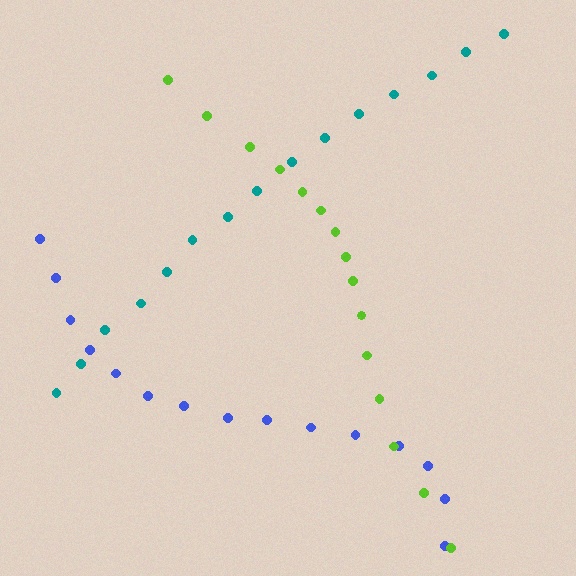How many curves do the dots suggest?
There are 3 distinct paths.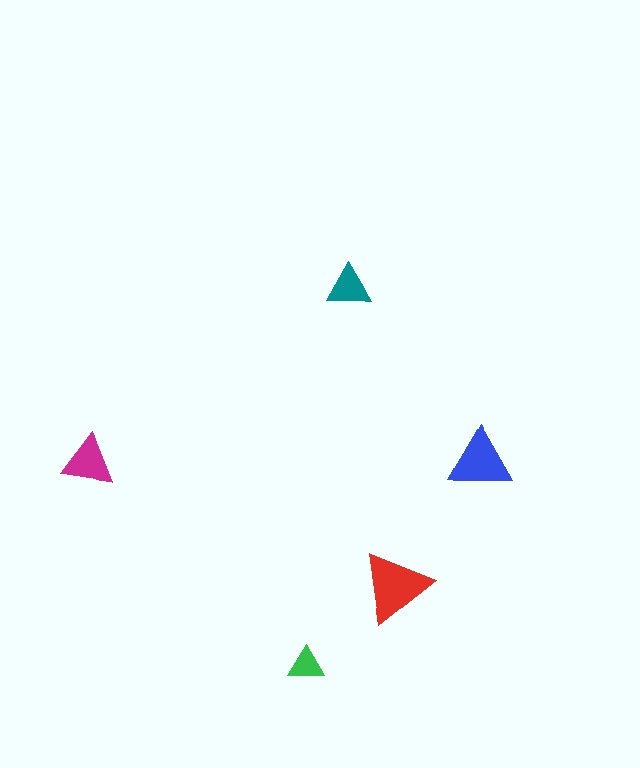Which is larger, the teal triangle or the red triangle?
The red one.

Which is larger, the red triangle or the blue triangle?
The red one.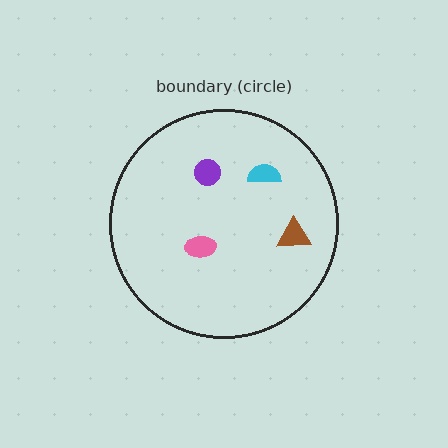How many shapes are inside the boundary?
4 inside, 0 outside.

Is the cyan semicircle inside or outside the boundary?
Inside.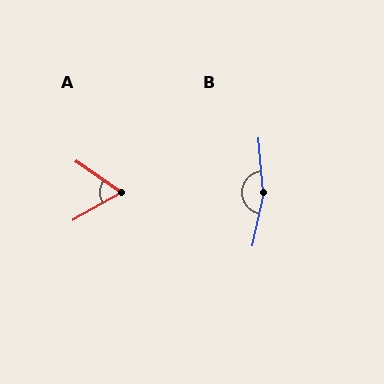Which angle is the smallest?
A, at approximately 64 degrees.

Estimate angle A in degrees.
Approximately 64 degrees.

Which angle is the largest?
B, at approximately 163 degrees.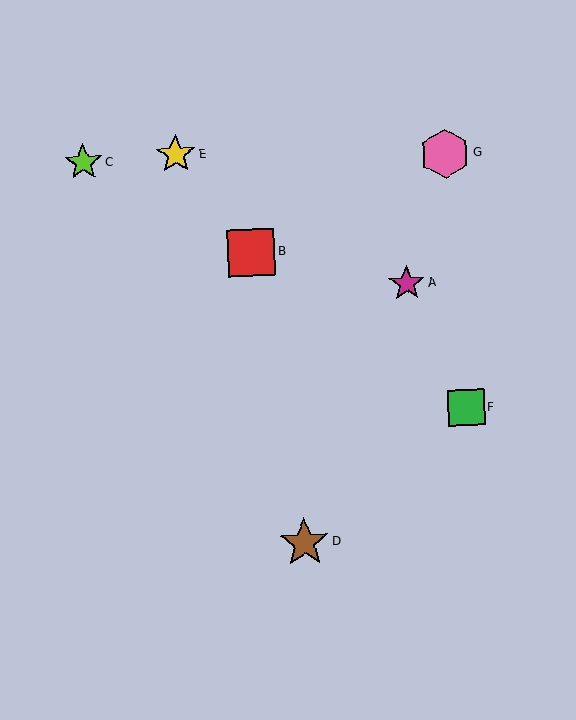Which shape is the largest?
The pink hexagon (labeled G) is the largest.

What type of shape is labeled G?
Shape G is a pink hexagon.